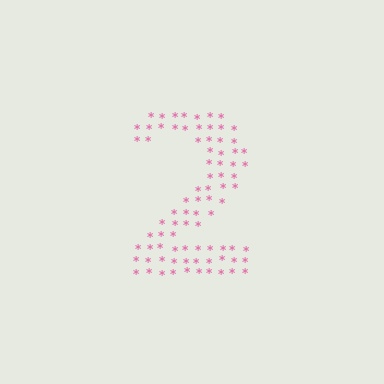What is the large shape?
The large shape is the digit 2.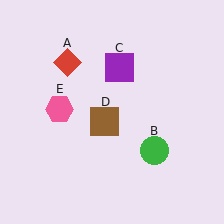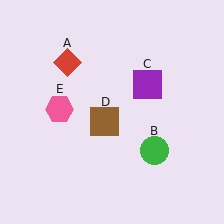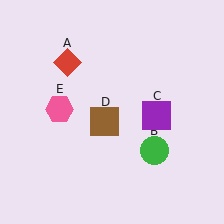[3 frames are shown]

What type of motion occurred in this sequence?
The purple square (object C) rotated clockwise around the center of the scene.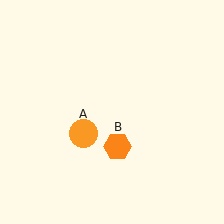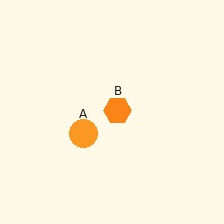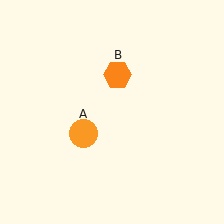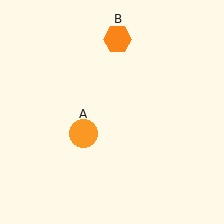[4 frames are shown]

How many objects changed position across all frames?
1 object changed position: orange hexagon (object B).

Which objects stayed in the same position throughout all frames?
Orange circle (object A) remained stationary.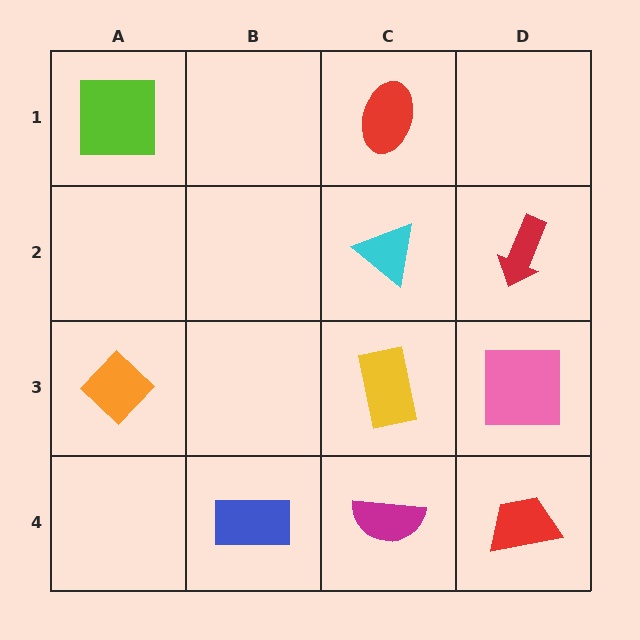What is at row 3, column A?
An orange diamond.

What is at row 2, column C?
A cyan triangle.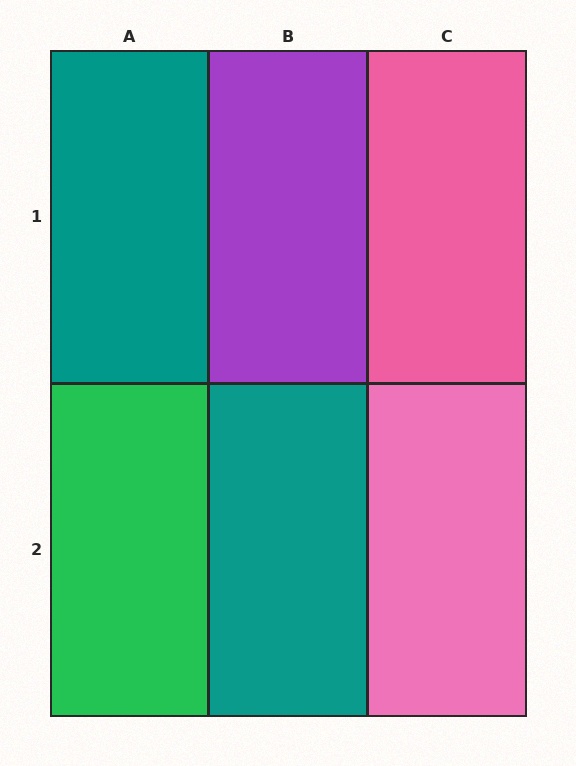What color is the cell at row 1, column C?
Pink.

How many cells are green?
1 cell is green.